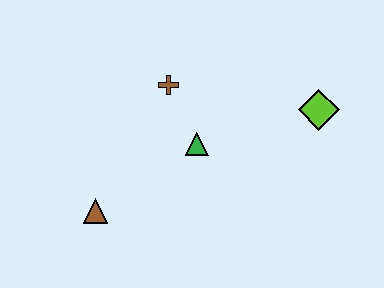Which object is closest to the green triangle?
The brown cross is closest to the green triangle.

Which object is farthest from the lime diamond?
The brown triangle is farthest from the lime diamond.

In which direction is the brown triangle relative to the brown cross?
The brown triangle is below the brown cross.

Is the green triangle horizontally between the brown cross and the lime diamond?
Yes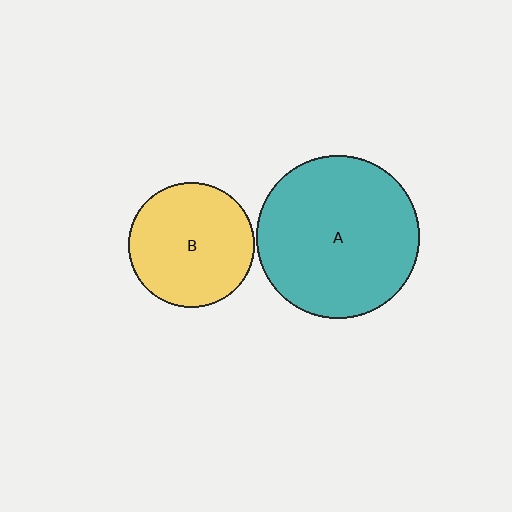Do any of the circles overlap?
No, none of the circles overlap.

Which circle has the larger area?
Circle A (teal).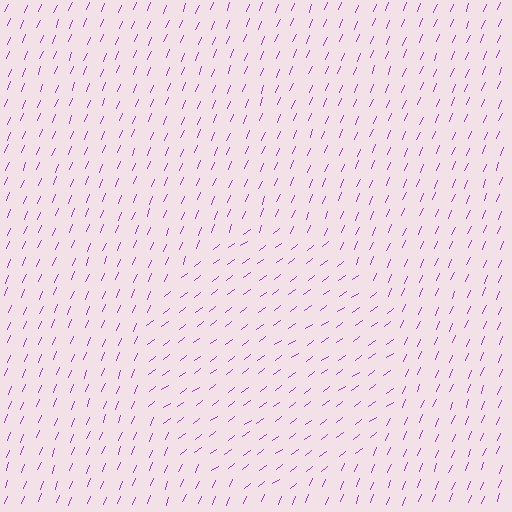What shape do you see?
I see a circle.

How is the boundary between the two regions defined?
The boundary is defined purely by a change in line orientation (approximately 31 degrees difference). All lines are the same color and thickness.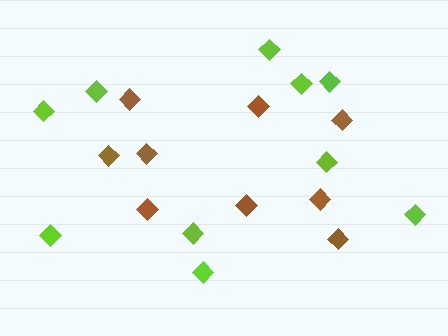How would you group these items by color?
There are 2 groups: one group of lime diamonds (10) and one group of brown diamonds (9).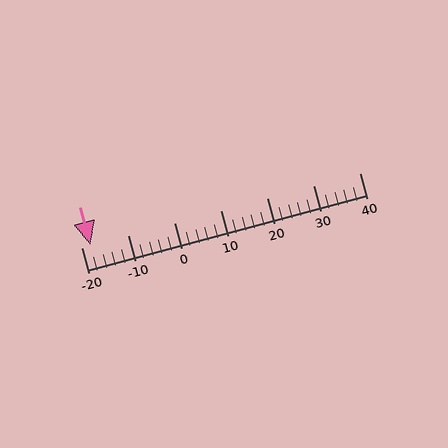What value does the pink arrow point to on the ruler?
The pink arrow points to approximately -18.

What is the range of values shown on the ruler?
The ruler shows values from -20 to 40.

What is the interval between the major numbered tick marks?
The major tick marks are spaced 10 units apart.